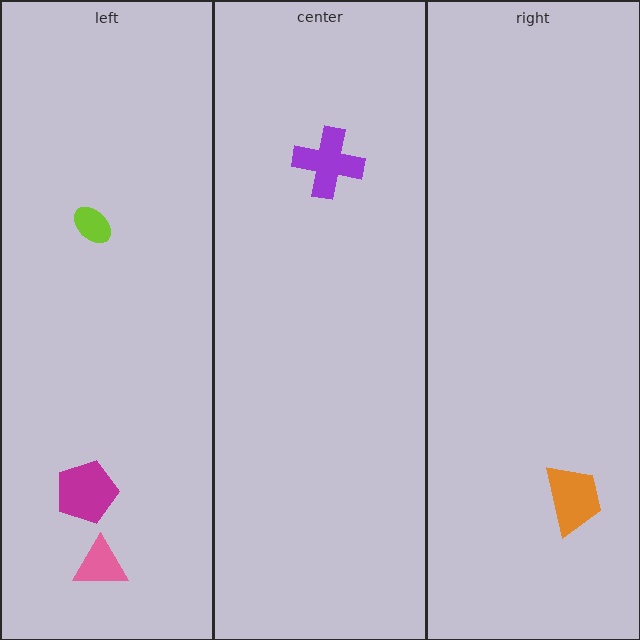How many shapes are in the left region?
3.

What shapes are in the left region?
The pink triangle, the lime ellipse, the magenta pentagon.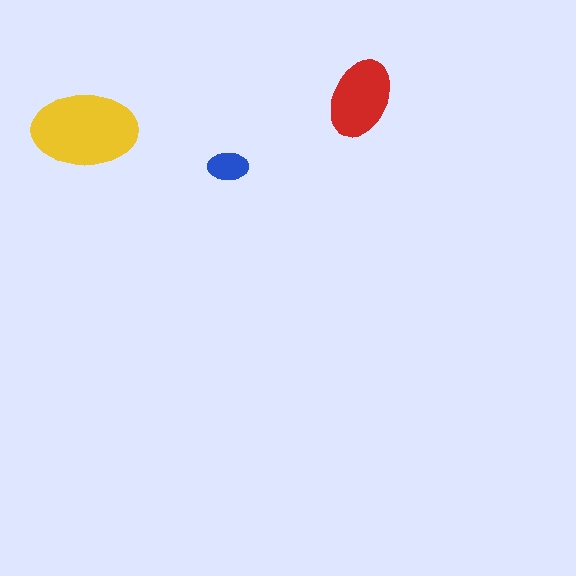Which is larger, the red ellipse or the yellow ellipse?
The yellow one.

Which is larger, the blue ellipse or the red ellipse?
The red one.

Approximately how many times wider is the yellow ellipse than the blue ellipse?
About 2.5 times wider.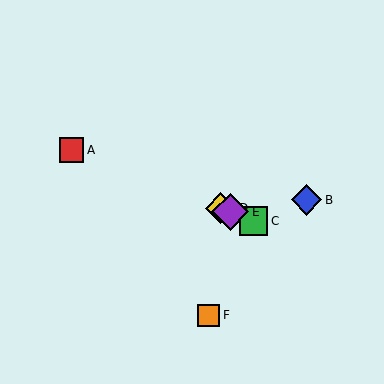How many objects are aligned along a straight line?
4 objects (A, C, D, E) are aligned along a straight line.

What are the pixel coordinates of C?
Object C is at (254, 221).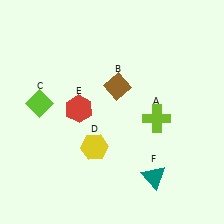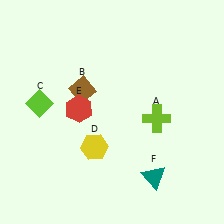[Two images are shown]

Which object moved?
The brown diamond (B) moved left.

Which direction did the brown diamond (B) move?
The brown diamond (B) moved left.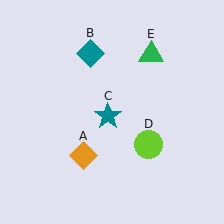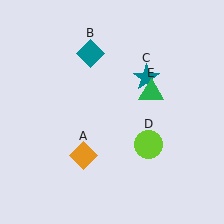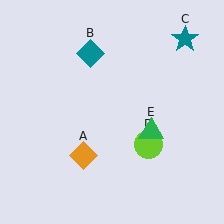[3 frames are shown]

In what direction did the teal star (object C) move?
The teal star (object C) moved up and to the right.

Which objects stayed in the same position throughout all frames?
Orange diamond (object A) and teal diamond (object B) and lime circle (object D) remained stationary.